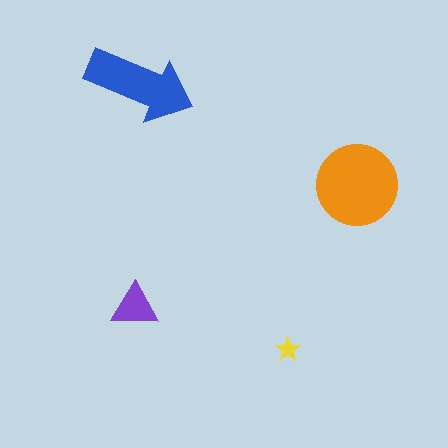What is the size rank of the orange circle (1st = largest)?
1st.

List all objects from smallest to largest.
The yellow star, the purple triangle, the blue arrow, the orange circle.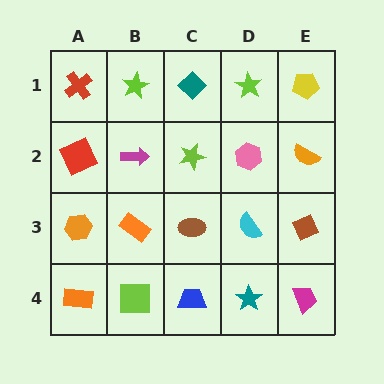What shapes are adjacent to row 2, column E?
A yellow pentagon (row 1, column E), a brown diamond (row 3, column E), a pink hexagon (row 2, column D).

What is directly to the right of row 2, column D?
An orange semicircle.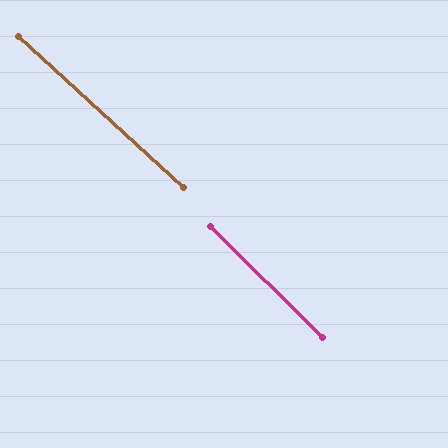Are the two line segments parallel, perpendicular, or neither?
Parallel — their directions differ by only 1.9°.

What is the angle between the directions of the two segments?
Approximately 2 degrees.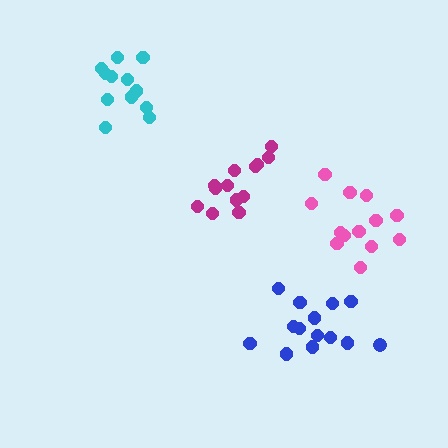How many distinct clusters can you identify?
There are 4 distinct clusters.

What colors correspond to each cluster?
The clusters are colored: blue, pink, magenta, cyan.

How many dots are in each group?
Group 1: 14 dots, Group 2: 14 dots, Group 3: 13 dots, Group 4: 12 dots (53 total).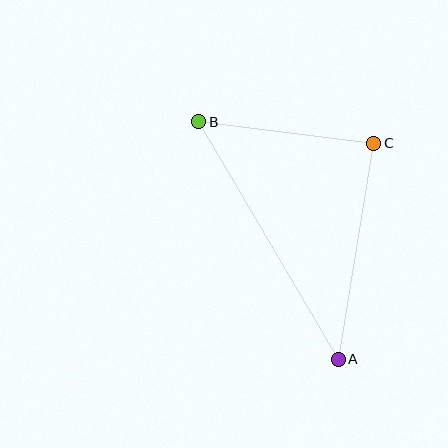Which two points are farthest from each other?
Points A and B are farthest from each other.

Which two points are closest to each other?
Points B and C are closest to each other.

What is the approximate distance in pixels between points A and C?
The distance between A and C is approximately 219 pixels.